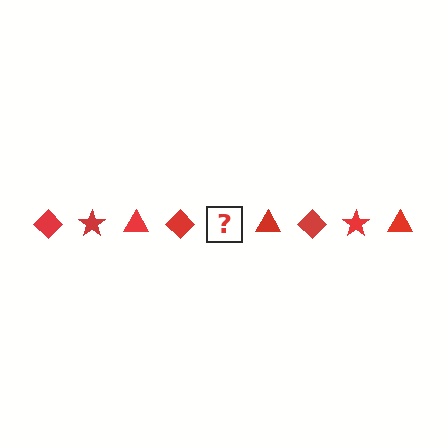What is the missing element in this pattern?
The missing element is a red star.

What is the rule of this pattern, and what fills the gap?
The rule is that the pattern cycles through diamond, star, triangle shapes in red. The gap should be filled with a red star.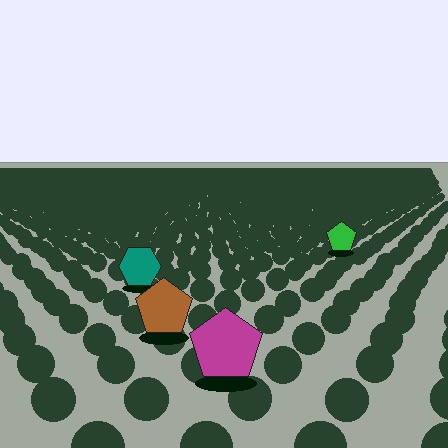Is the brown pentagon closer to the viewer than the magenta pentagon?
No. The magenta pentagon is closer — you can tell from the texture gradient: the ground texture is coarser near it.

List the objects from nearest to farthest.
From nearest to farthest: the magenta pentagon, the brown pentagon, the teal hexagon, the green pentagon.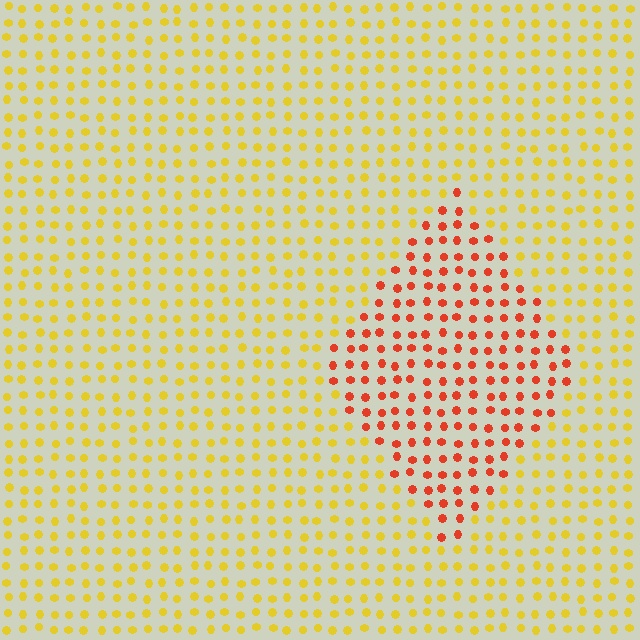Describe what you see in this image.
The image is filled with small yellow elements in a uniform arrangement. A diamond-shaped region is visible where the elements are tinted to a slightly different hue, forming a subtle color boundary.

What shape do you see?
I see a diamond.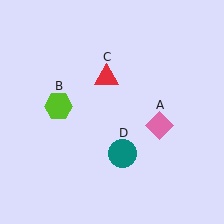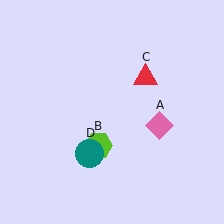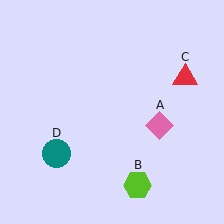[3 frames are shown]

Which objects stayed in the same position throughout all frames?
Pink diamond (object A) remained stationary.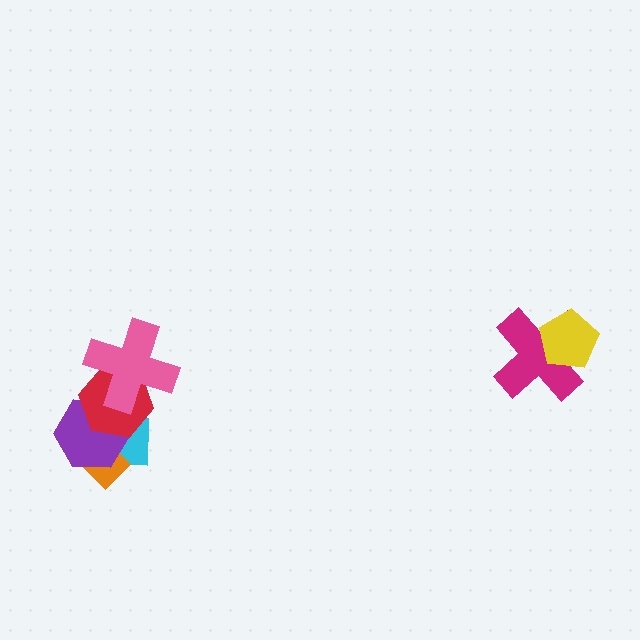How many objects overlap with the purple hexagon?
3 objects overlap with the purple hexagon.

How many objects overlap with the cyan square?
3 objects overlap with the cyan square.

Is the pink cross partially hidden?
No, no other shape covers it.